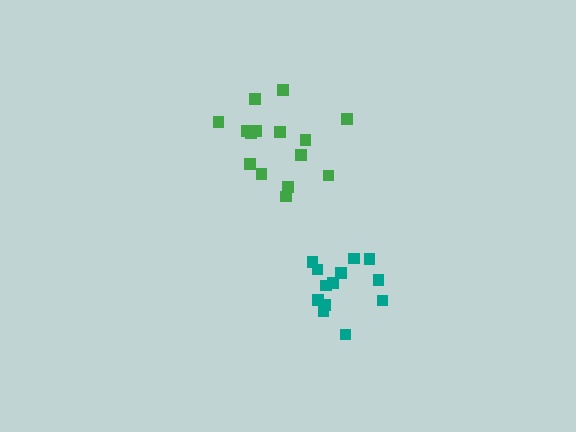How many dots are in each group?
Group 1: 15 dots, Group 2: 13 dots (28 total).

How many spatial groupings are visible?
There are 2 spatial groupings.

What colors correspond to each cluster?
The clusters are colored: green, teal.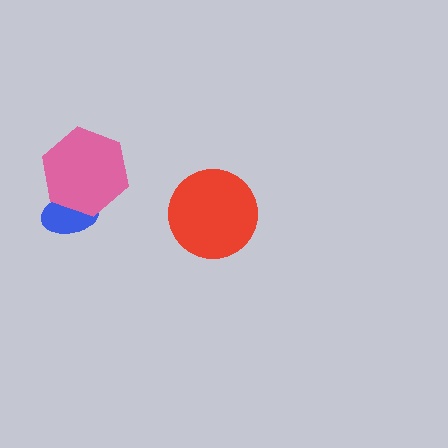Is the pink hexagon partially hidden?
No, no other shape covers it.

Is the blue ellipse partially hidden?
Yes, it is partially covered by another shape.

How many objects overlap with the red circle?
0 objects overlap with the red circle.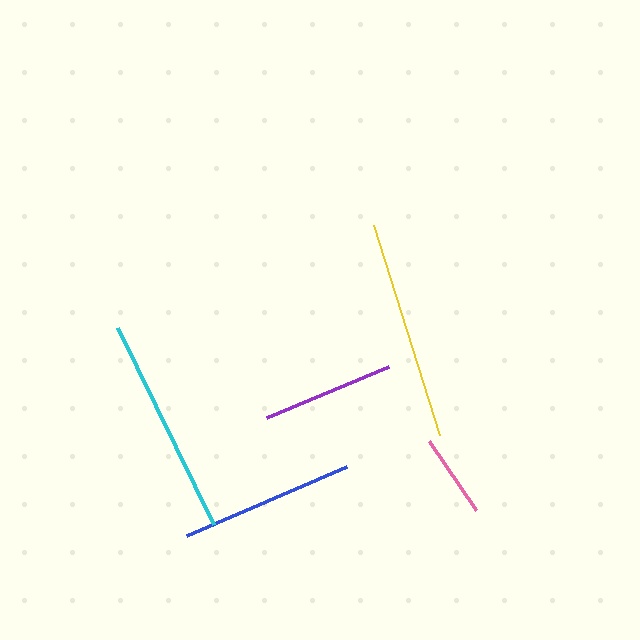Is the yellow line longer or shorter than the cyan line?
The yellow line is longer than the cyan line.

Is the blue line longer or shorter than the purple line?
The blue line is longer than the purple line.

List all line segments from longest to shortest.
From longest to shortest: yellow, cyan, blue, purple, pink.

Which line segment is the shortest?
The pink line is the shortest at approximately 84 pixels.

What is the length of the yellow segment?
The yellow segment is approximately 221 pixels long.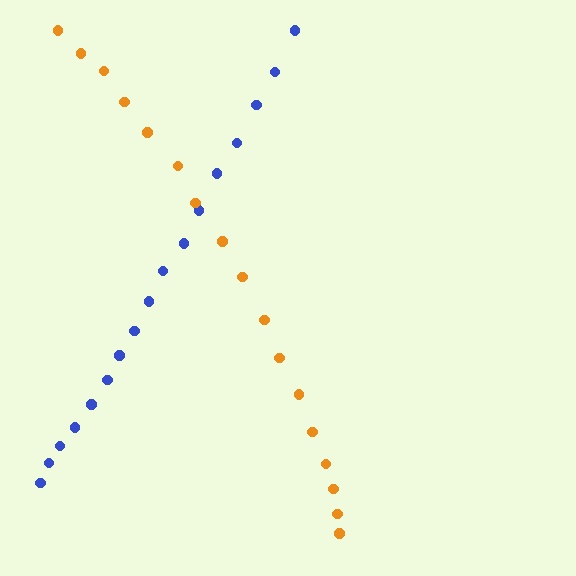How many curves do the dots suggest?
There are 2 distinct paths.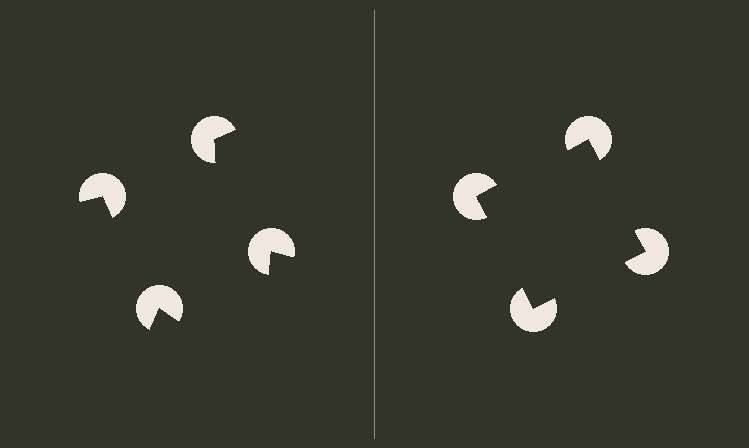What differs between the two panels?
The pac-man discs are positioned identically on both sides; only the wedge orientations differ. On the right they align to a square; on the left they are misaligned.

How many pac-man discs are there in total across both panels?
8 — 4 on each side.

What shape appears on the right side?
An illusory square.